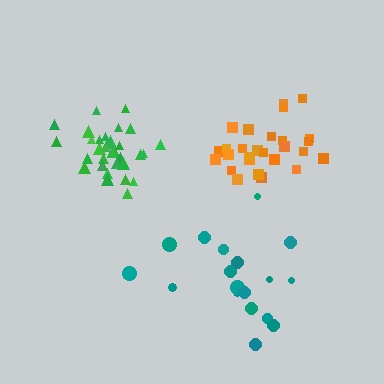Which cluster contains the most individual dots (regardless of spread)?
Green (34).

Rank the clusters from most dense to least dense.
green, orange, teal.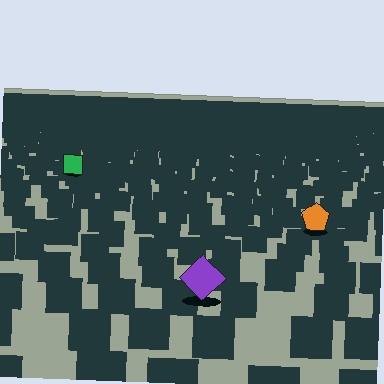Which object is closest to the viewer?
The purple diamond is closest. The texture marks near it are larger and more spread out.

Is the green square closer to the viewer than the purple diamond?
No. The purple diamond is closer — you can tell from the texture gradient: the ground texture is coarser near it.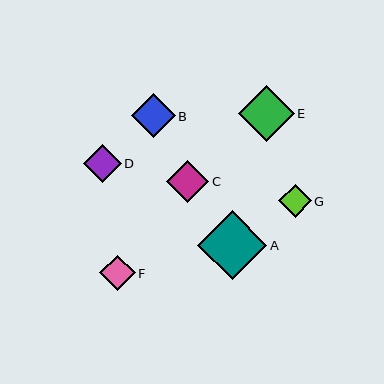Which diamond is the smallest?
Diamond G is the smallest with a size of approximately 33 pixels.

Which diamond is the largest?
Diamond A is the largest with a size of approximately 69 pixels.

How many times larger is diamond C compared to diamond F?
Diamond C is approximately 1.2 times the size of diamond F.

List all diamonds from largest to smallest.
From largest to smallest: A, E, B, C, D, F, G.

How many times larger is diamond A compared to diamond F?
Diamond A is approximately 1.9 times the size of diamond F.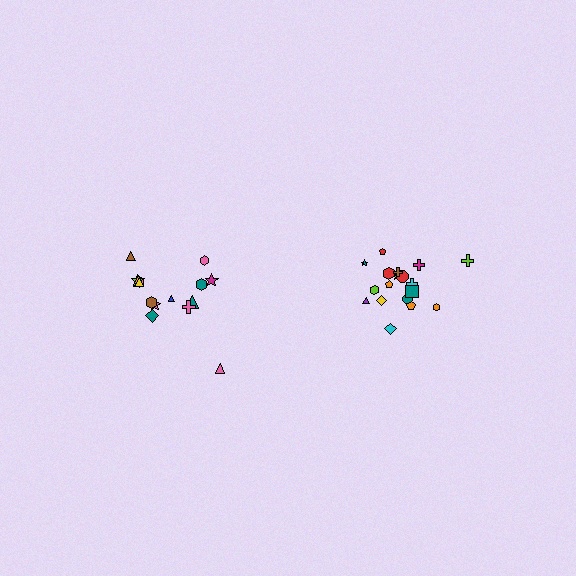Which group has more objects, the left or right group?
The right group.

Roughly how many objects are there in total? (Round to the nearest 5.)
Roughly 35 objects in total.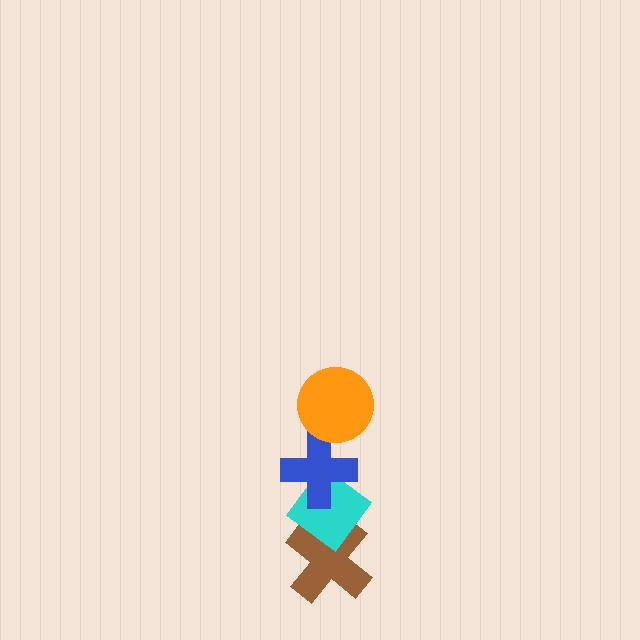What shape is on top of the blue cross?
The orange circle is on top of the blue cross.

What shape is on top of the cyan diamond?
The blue cross is on top of the cyan diamond.